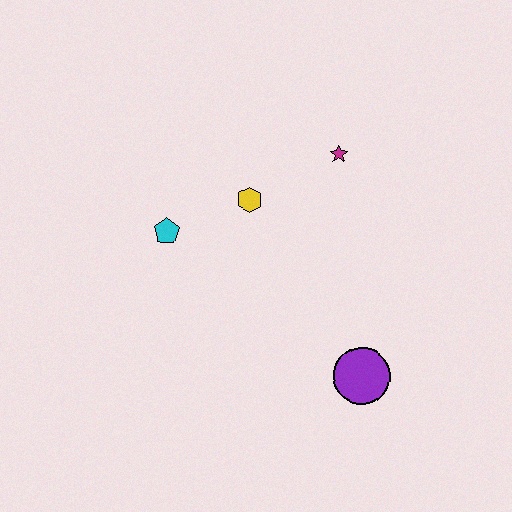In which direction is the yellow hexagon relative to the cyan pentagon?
The yellow hexagon is to the right of the cyan pentagon.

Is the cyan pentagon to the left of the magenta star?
Yes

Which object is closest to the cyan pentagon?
The yellow hexagon is closest to the cyan pentagon.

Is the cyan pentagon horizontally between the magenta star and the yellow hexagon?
No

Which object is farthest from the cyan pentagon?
The purple circle is farthest from the cyan pentagon.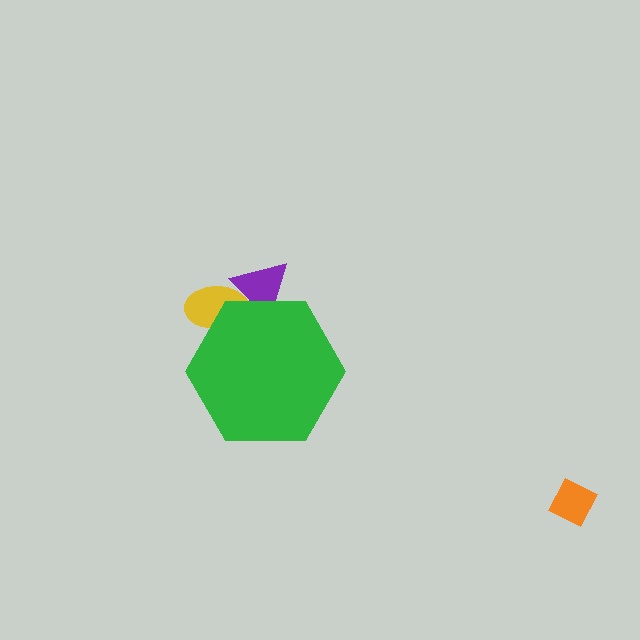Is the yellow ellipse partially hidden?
Yes, the yellow ellipse is partially hidden behind the green hexagon.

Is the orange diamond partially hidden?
No, the orange diamond is fully visible.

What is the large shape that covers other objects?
A green hexagon.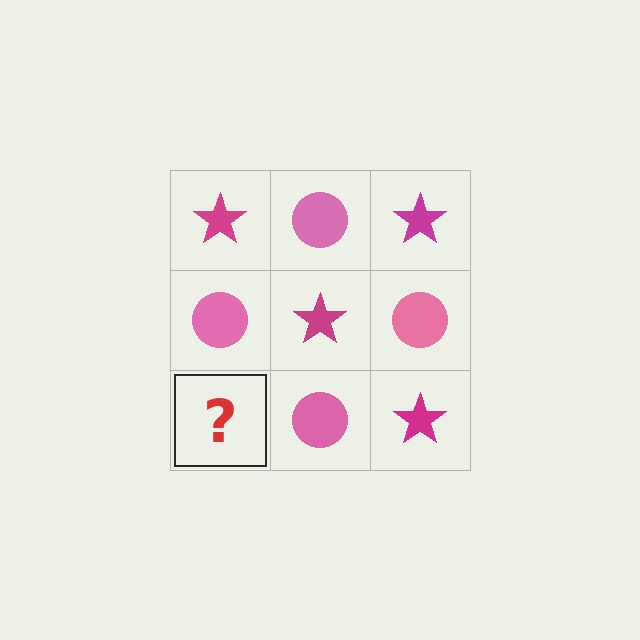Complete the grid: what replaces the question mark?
The question mark should be replaced with a magenta star.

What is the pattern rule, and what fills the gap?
The rule is that it alternates magenta star and pink circle in a checkerboard pattern. The gap should be filled with a magenta star.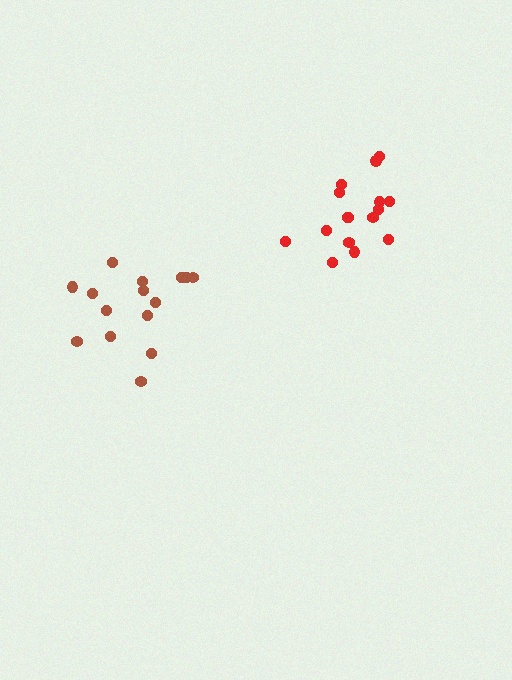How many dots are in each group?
Group 1: 15 dots, Group 2: 16 dots (31 total).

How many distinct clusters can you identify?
There are 2 distinct clusters.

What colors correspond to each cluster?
The clusters are colored: brown, red.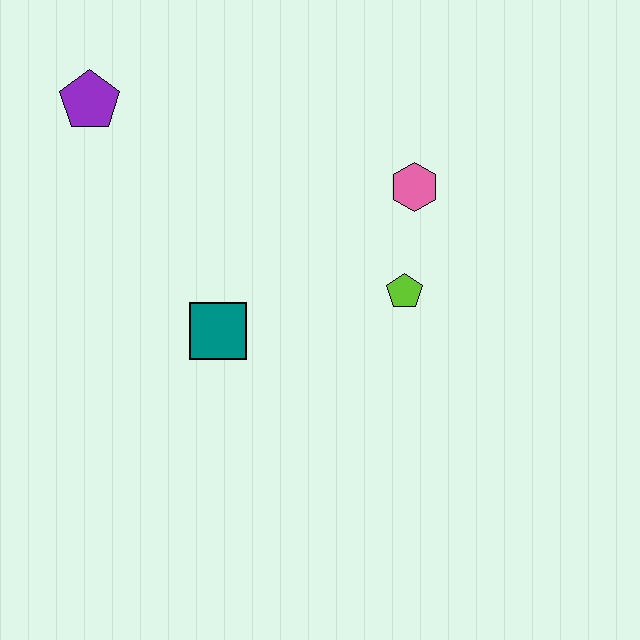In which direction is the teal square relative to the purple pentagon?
The teal square is below the purple pentagon.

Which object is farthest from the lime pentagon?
The purple pentagon is farthest from the lime pentagon.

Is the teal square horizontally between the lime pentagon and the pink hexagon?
No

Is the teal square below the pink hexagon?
Yes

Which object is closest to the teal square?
The lime pentagon is closest to the teal square.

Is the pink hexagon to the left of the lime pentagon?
No